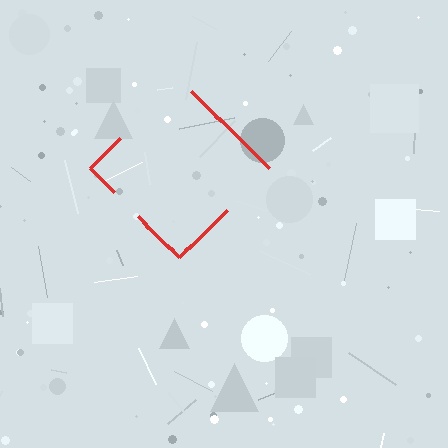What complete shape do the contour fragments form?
The contour fragments form a diamond.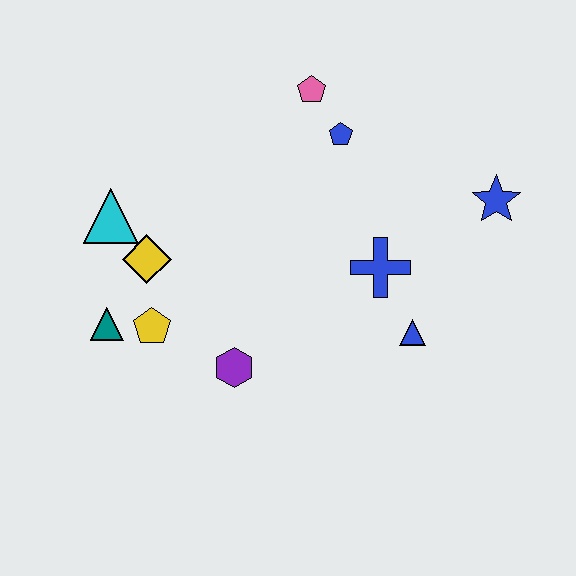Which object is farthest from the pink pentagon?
The teal triangle is farthest from the pink pentagon.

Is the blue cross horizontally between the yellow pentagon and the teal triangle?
No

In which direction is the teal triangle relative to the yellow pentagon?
The teal triangle is to the left of the yellow pentagon.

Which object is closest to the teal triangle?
The yellow pentagon is closest to the teal triangle.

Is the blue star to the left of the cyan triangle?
No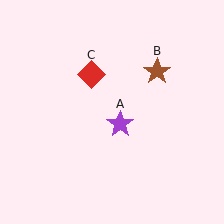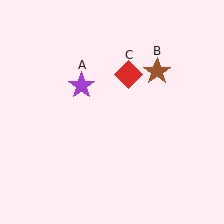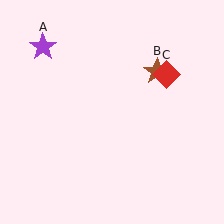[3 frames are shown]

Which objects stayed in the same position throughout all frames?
Brown star (object B) remained stationary.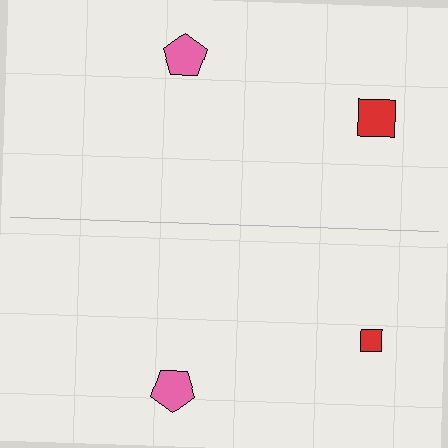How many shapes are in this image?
There are 4 shapes in this image.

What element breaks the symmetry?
The red square on the bottom side has a different size than its mirror counterpart.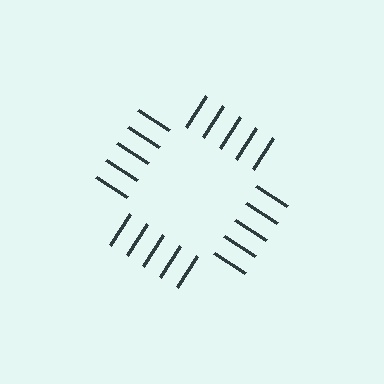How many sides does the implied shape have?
4 sides — the line-ends trace a square.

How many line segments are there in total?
20 — 5 along each of the 4 edges.